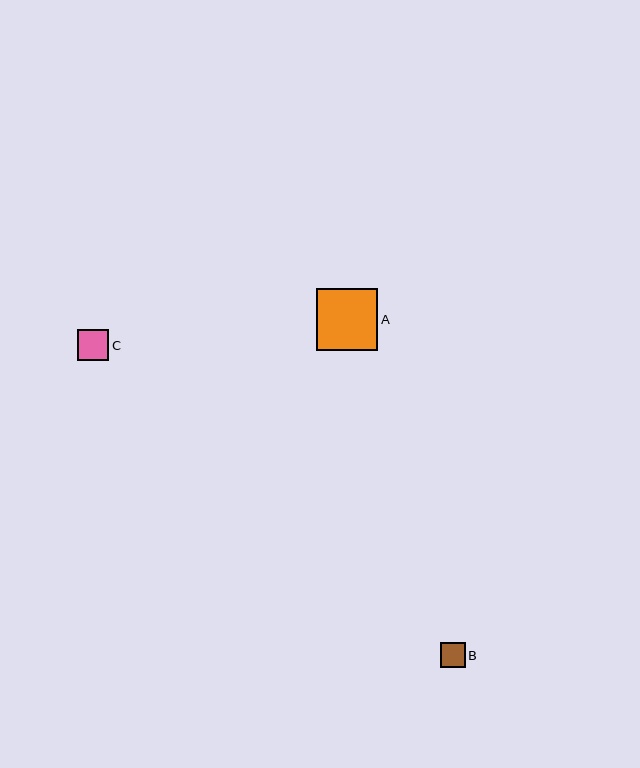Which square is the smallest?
Square B is the smallest with a size of approximately 25 pixels.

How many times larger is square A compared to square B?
Square A is approximately 2.5 times the size of square B.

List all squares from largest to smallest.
From largest to smallest: A, C, B.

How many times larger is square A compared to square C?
Square A is approximately 2.0 times the size of square C.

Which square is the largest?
Square A is the largest with a size of approximately 61 pixels.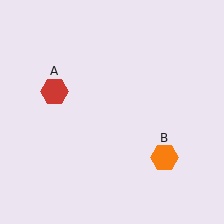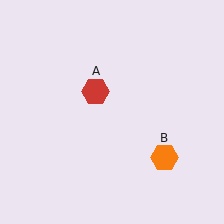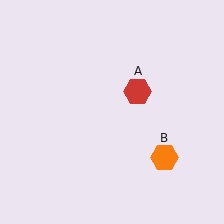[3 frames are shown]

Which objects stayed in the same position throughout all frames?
Orange hexagon (object B) remained stationary.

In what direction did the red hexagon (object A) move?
The red hexagon (object A) moved right.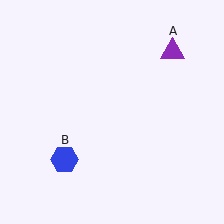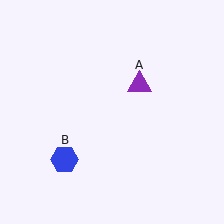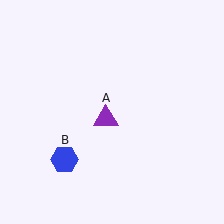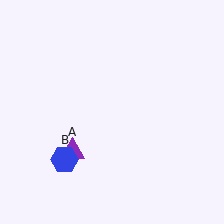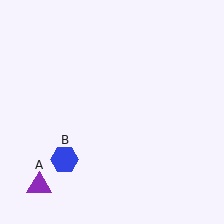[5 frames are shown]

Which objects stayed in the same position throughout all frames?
Blue hexagon (object B) remained stationary.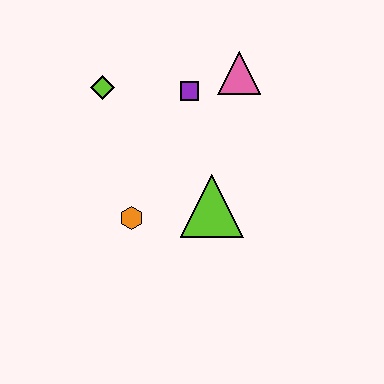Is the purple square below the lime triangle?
No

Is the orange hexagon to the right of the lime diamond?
Yes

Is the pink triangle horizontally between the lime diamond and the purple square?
No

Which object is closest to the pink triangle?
The purple square is closest to the pink triangle.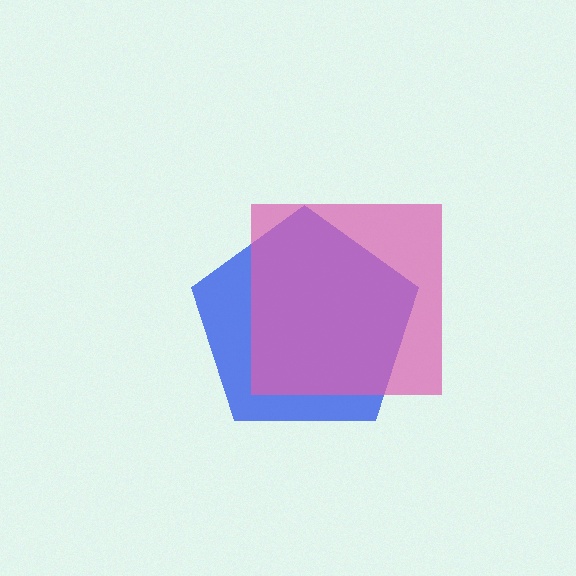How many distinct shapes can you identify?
There are 2 distinct shapes: a blue pentagon, a pink square.